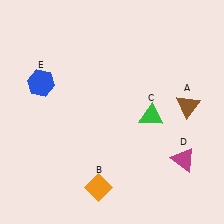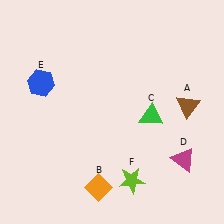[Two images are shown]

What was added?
A lime star (F) was added in Image 2.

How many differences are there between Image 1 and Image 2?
There is 1 difference between the two images.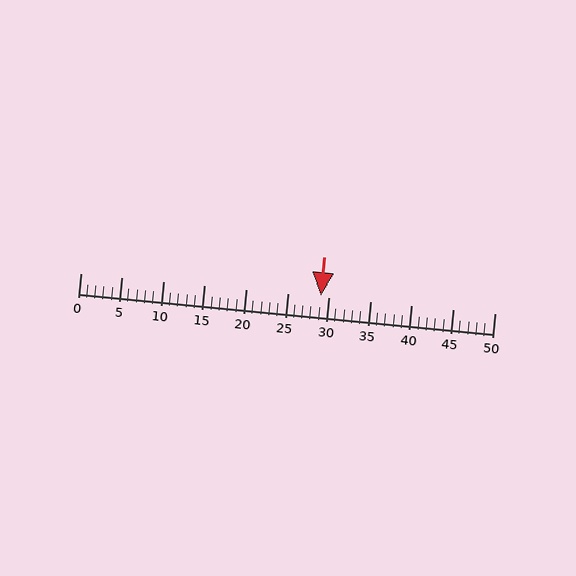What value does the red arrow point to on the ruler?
The red arrow points to approximately 29.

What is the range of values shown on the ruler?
The ruler shows values from 0 to 50.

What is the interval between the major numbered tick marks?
The major tick marks are spaced 5 units apart.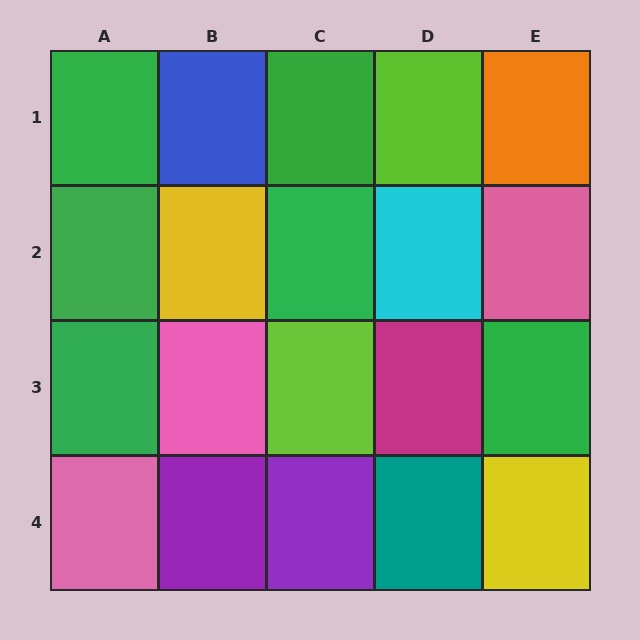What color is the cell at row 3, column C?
Lime.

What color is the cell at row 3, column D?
Magenta.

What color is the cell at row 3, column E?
Green.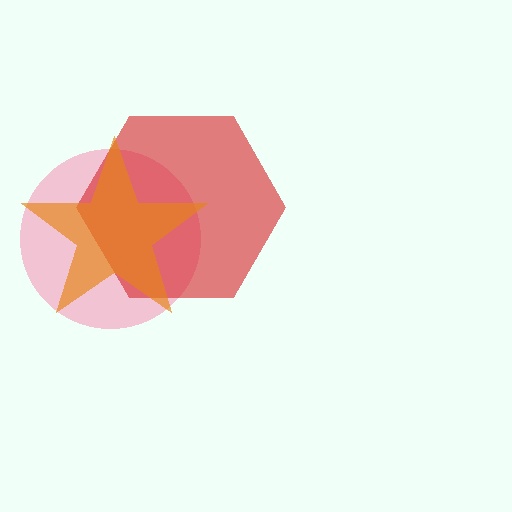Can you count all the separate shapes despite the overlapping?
Yes, there are 3 separate shapes.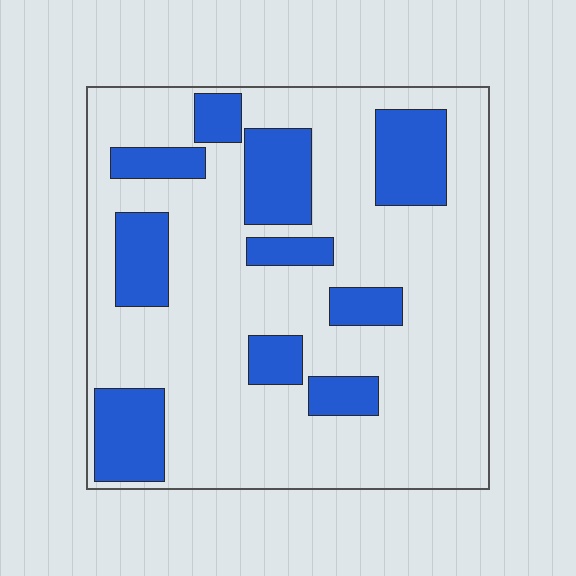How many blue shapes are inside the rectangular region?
10.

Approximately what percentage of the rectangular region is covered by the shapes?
Approximately 25%.